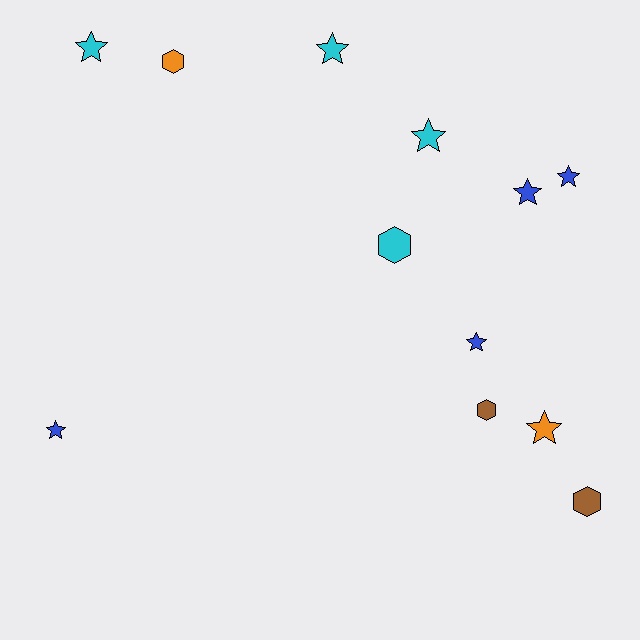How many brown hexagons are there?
There are 2 brown hexagons.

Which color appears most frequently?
Blue, with 4 objects.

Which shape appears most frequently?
Star, with 8 objects.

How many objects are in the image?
There are 12 objects.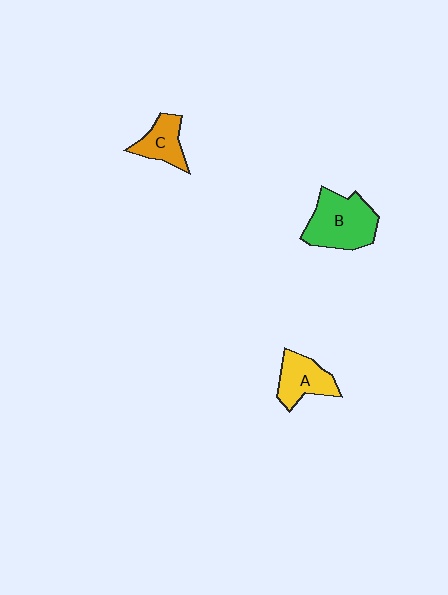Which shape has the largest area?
Shape B (green).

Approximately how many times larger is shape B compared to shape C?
Approximately 1.8 times.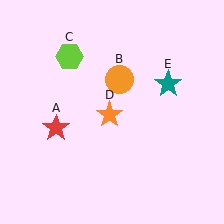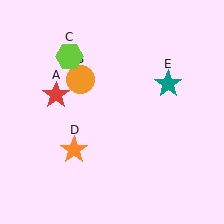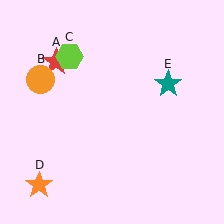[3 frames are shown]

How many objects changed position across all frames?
3 objects changed position: red star (object A), orange circle (object B), orange star (object D).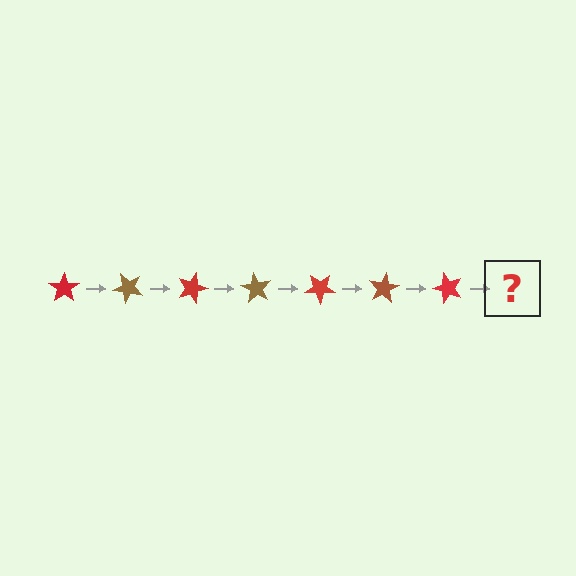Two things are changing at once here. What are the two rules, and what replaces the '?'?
The two rules are that it rotates 45 degrees each step and the color cycles through red and brown. The '?' should be a brown star, rotated 315 degrees from the start.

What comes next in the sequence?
The next element should be a brown star, rotated 315 degrees from the start.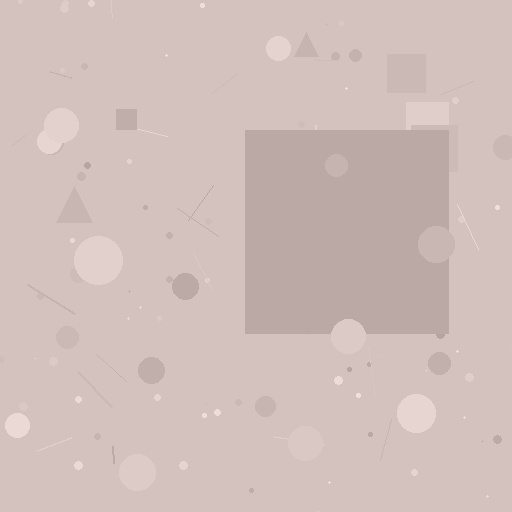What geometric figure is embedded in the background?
A square is embedded in the background.